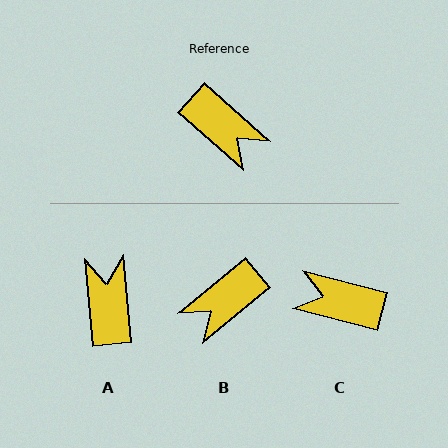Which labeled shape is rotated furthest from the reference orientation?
C, about 153 degrees away.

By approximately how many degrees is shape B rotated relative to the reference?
Approximately 99 degrees clockwise.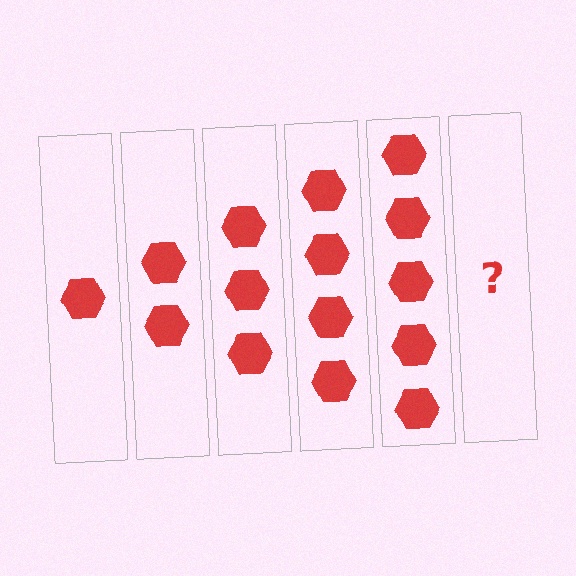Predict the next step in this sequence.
The next step is 6 hexagons.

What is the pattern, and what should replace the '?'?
The pattern is that each step adds one more hexagon. The '?' should be 6 hexagons.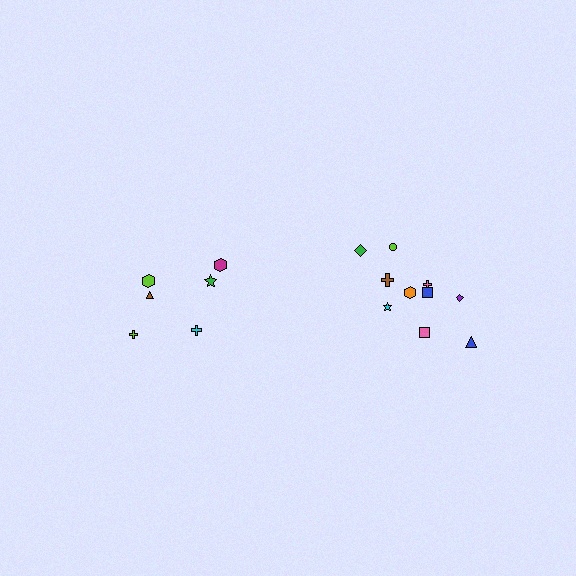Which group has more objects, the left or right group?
The right group.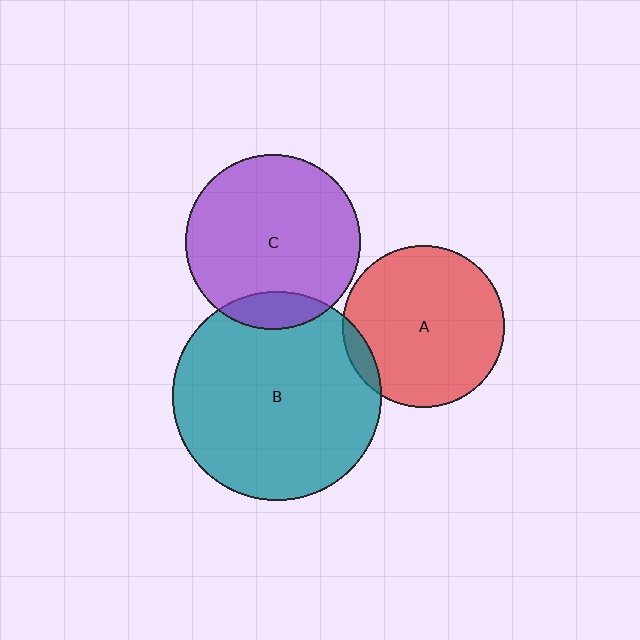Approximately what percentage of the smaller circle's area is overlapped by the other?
Approximately 5%.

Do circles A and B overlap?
Yes.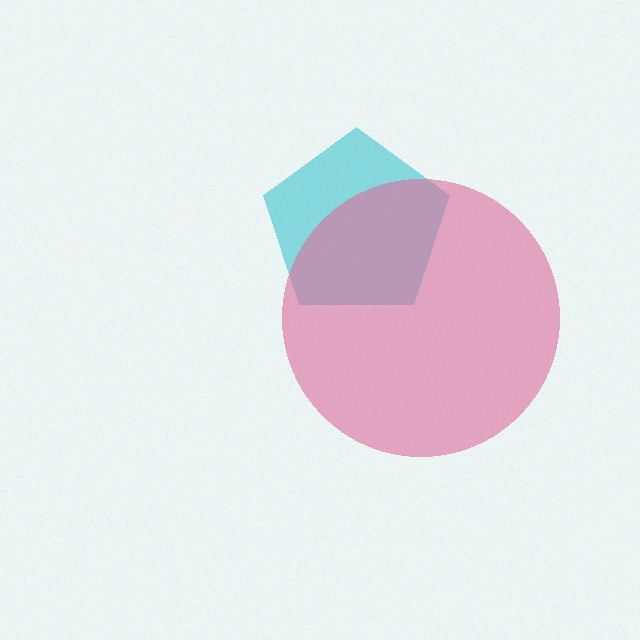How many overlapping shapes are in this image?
There are 2 overlapping shapes in the image.